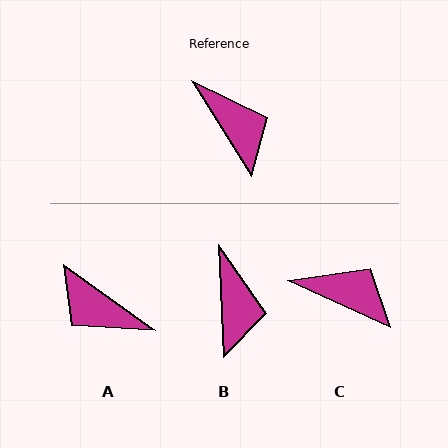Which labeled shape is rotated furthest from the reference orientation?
A, about 158 degrees away.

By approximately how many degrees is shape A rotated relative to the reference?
Approximately 158 degrees clockwise.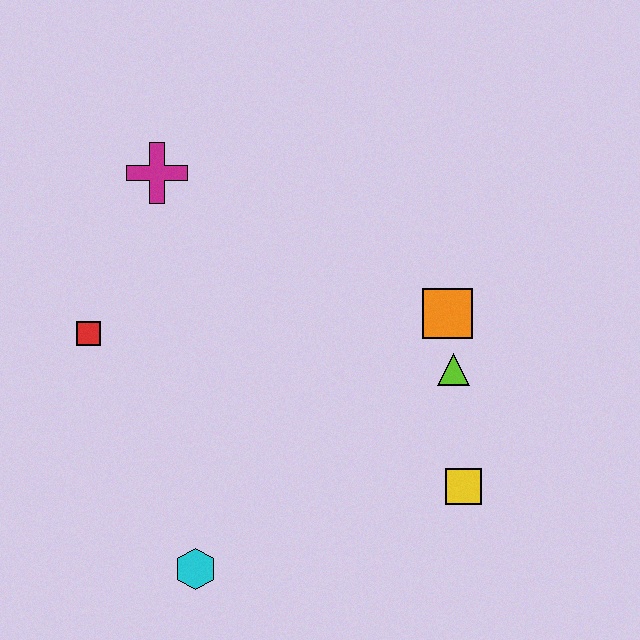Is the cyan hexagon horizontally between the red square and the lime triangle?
Yes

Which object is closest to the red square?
The magenta cross is closest to the red square.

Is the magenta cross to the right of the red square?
Yes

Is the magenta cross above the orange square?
Yes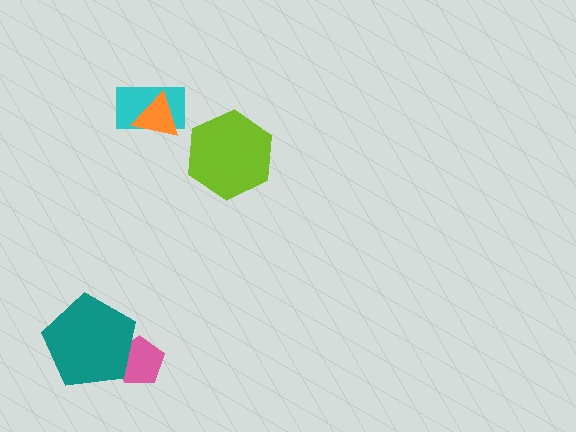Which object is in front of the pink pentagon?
The teal pentagon is in front of the pink pentagon.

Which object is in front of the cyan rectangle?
The orange triangle is in front of the cyan rectangle.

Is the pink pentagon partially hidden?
Yes, it is partially covered by another shape.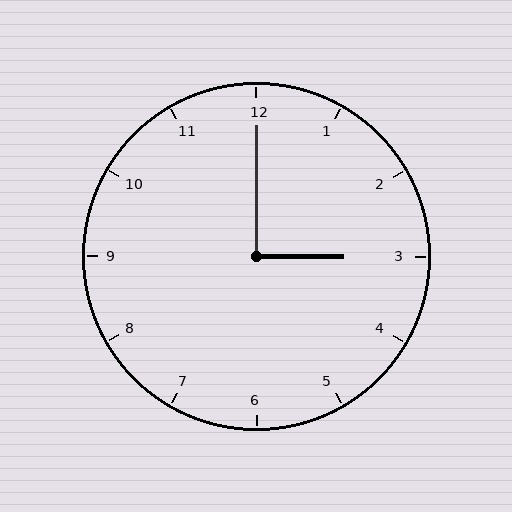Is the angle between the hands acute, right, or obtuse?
It is right.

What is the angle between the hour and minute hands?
Approximately 90 degrees.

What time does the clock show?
3:00.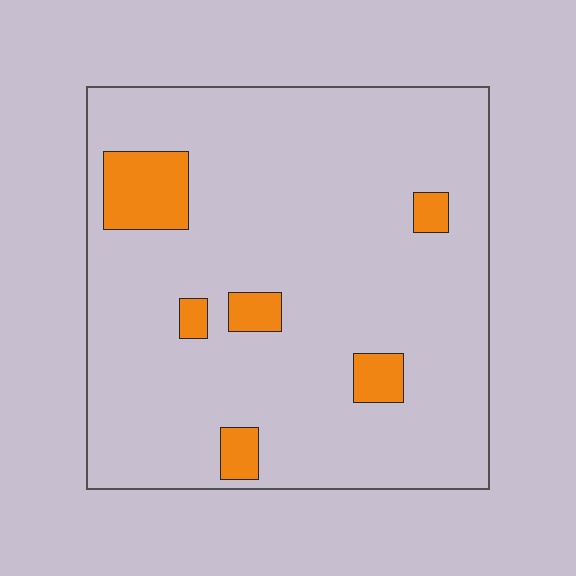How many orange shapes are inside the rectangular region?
6.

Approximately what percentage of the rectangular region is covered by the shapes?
Approximately 10%.